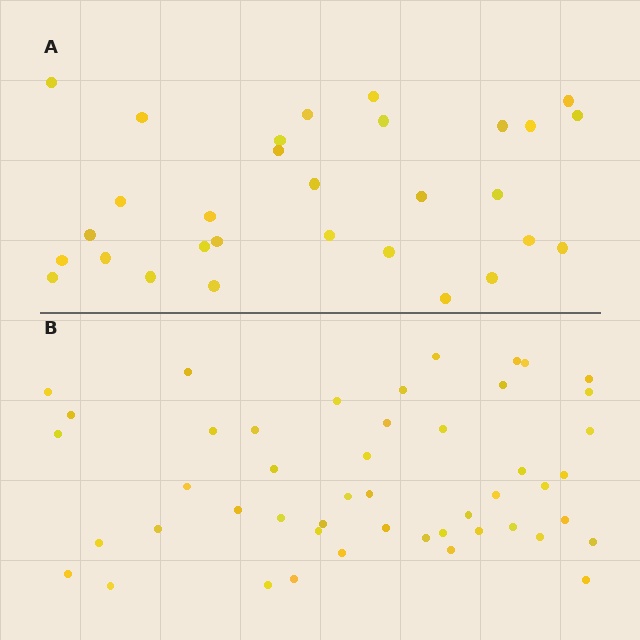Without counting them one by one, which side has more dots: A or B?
Region B (the bottom region) has more dots.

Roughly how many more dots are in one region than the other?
Region B has approximately 20 more dots than region A.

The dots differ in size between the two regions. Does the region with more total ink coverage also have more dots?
No. Region A has more total ink coverage because its dots are larger, but region B actually contains more individual dots. Total area can be misleading — the number of items is what matters here.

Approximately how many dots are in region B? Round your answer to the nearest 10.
About 50 dots. (The exact count is 48, which rounds to 50.)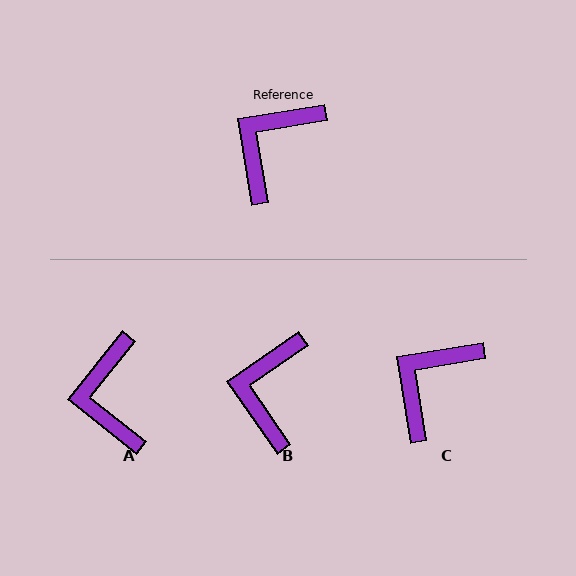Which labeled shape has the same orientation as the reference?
C.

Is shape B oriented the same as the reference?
No, it is off by about 26 degrees.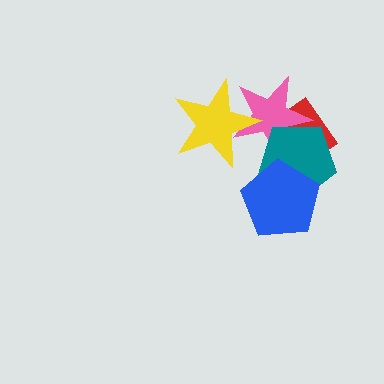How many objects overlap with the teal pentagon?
3 objects overlap with the teal pentagon.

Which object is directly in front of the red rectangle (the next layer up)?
The pink star is directly in front of the red rectangle.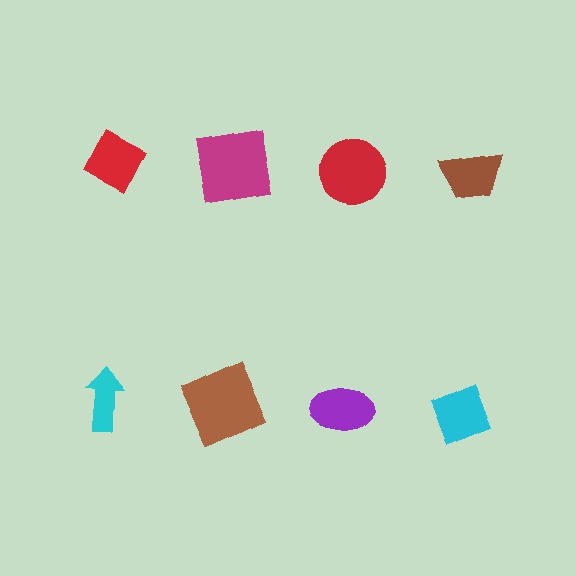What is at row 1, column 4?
A brown trapezoid.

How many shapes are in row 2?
4 shapes.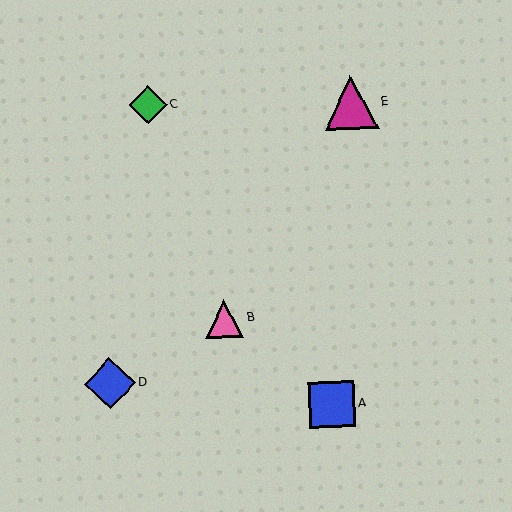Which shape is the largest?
The magenta triangle (labeled E) is the largest.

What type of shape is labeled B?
Shape B is a pink triangle.